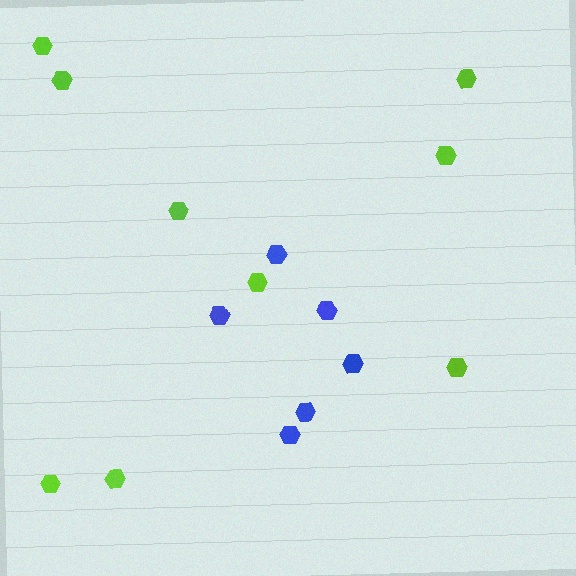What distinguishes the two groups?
There are 2 groups: one group of lime hexagons (9) and one group of blue hexagons (6).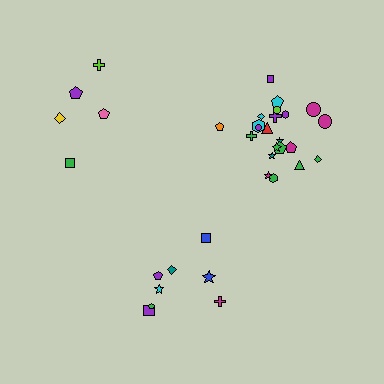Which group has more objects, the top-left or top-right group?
The top-right group.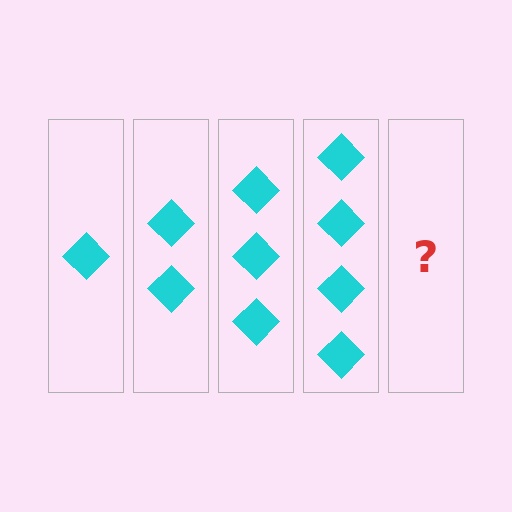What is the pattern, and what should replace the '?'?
The pattern is that each step adds one more diamond. The '?' should be 5 diamonds.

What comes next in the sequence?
The next element should be 5 diamonds.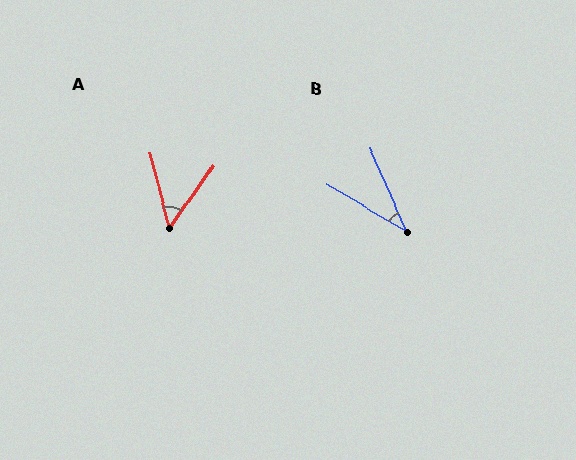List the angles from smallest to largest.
B (36°), A (50°).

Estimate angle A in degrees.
Approximately 50 degrees.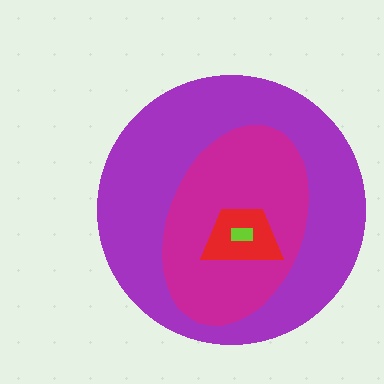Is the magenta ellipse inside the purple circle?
Yes.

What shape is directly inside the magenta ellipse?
The red trapezoid.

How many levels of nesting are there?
4.